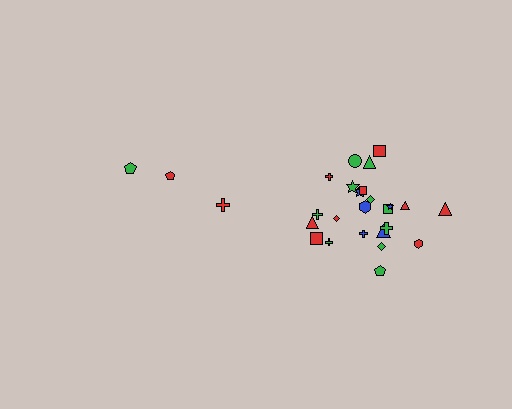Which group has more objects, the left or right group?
The right group.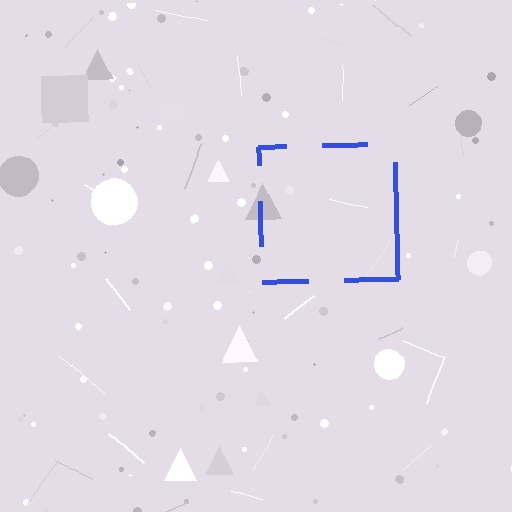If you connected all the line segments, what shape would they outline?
They would outline a square.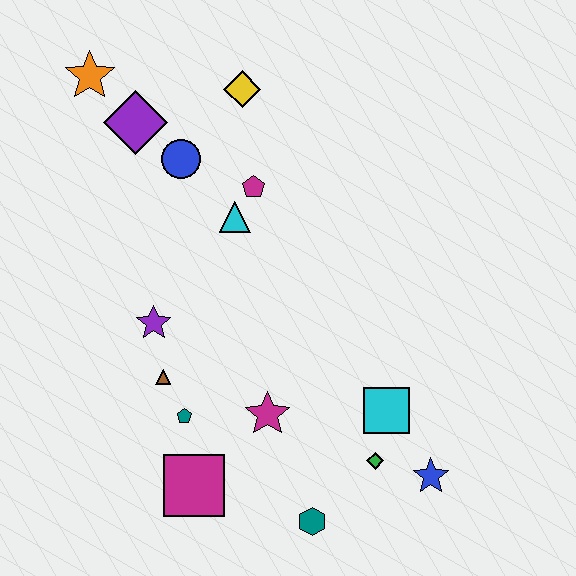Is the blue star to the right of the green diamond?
Yes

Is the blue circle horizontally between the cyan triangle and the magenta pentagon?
No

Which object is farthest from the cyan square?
The orange star is farthest from the cyan square.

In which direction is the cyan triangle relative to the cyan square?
The cyan triangle is above the cyan square.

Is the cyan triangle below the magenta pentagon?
Yes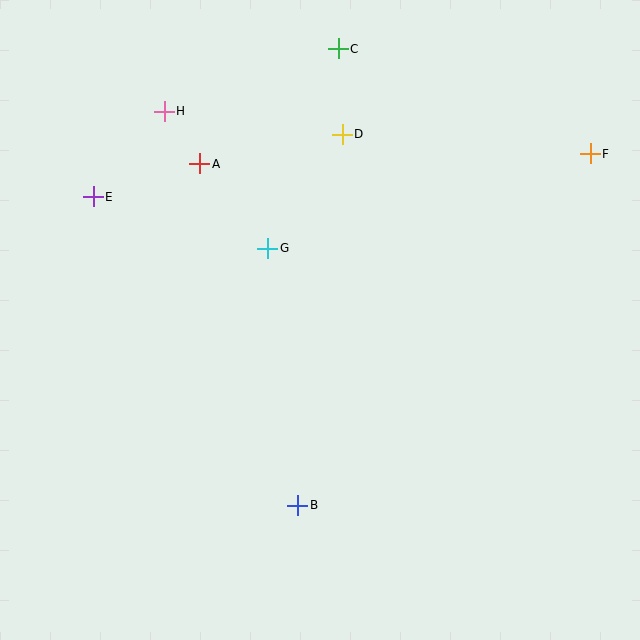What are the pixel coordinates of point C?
Point C is at (338, 49).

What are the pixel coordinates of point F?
Point F is at (590, 154).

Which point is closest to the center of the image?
Point G at (268, 248) is closest to the center.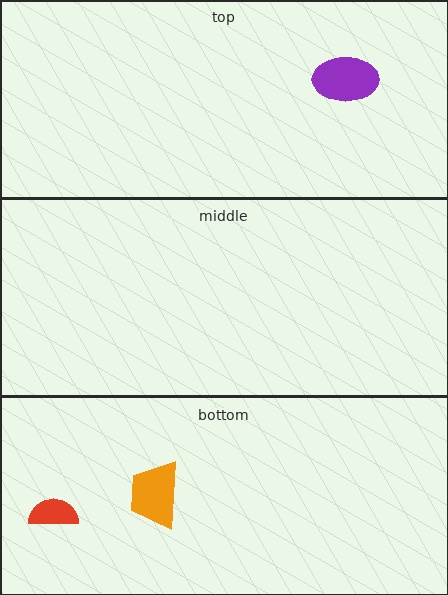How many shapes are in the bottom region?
2.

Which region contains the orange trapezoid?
The bottom region.